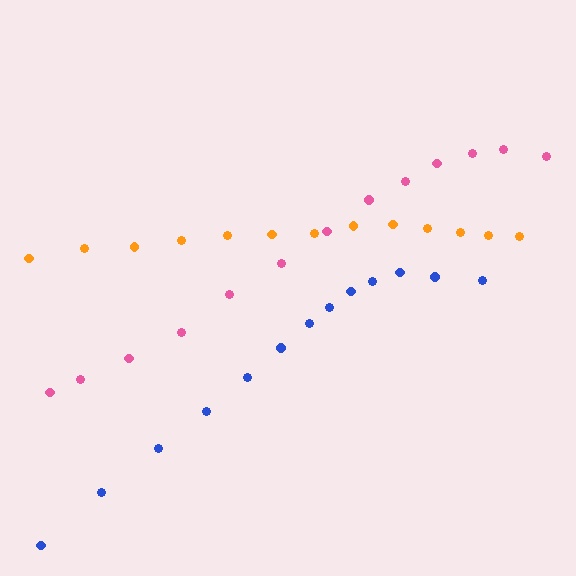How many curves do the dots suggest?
There are 3 distinct paths.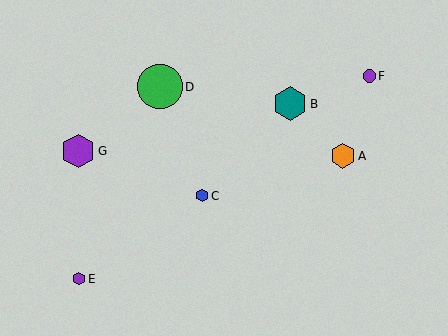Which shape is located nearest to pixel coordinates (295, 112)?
The teal hexagon (labeled B) at (290, 104) is nearest to that location.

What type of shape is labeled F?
Shape F is a purple circle.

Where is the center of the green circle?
The center of the green circle is at (160, 87).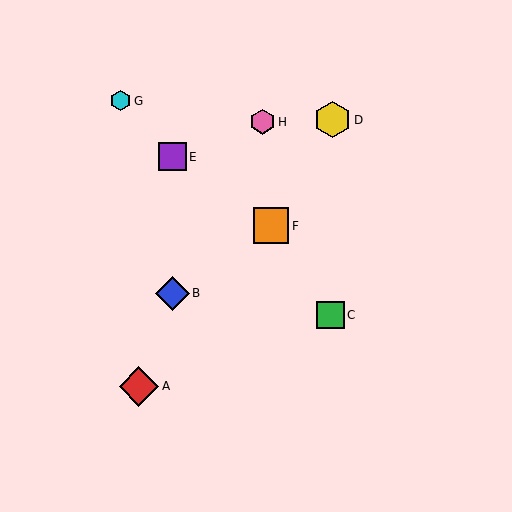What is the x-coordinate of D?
Object D is at x≈332.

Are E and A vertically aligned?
No, E is at x≈172 and A is at x≈139.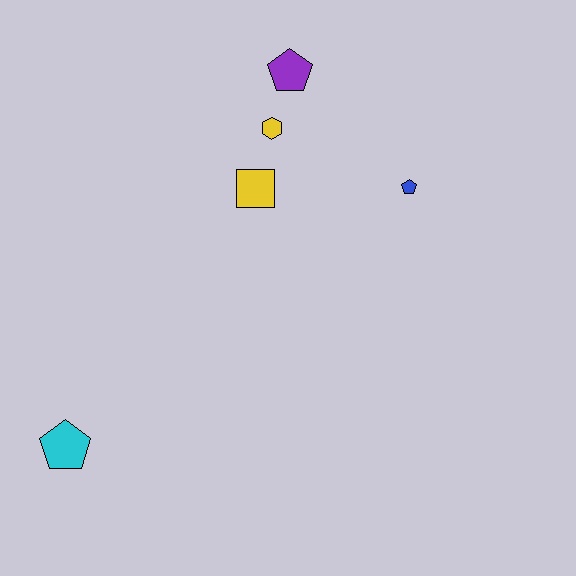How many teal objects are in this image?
There are no teal objects.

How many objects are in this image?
There are 5 objects.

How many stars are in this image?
There are no stars.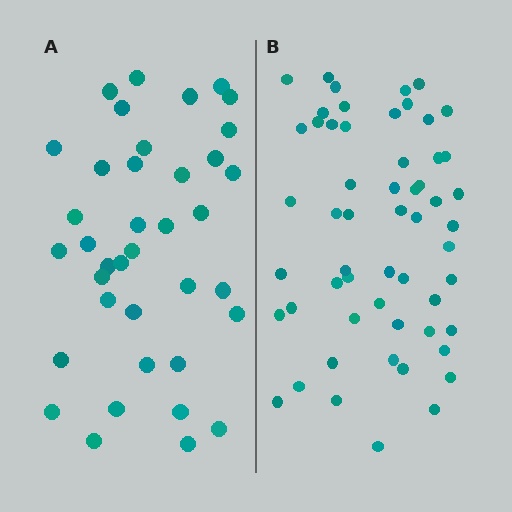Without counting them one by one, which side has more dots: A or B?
Region B (the right region) has more dots.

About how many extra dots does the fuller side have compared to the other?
Region B has approximately 20 more dots than region A.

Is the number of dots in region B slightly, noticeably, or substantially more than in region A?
Region B has substantially more. The ratio is roughly 1.5 to 1.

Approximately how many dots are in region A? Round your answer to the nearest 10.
About 40 dots. (The exact count is 38, which rounds to 40.)